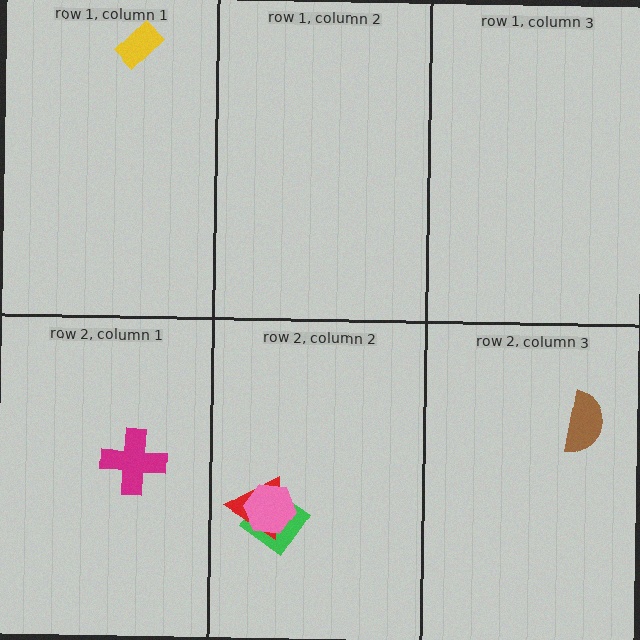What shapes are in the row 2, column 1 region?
The magenta cross.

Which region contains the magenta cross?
The row 2, column 1 region.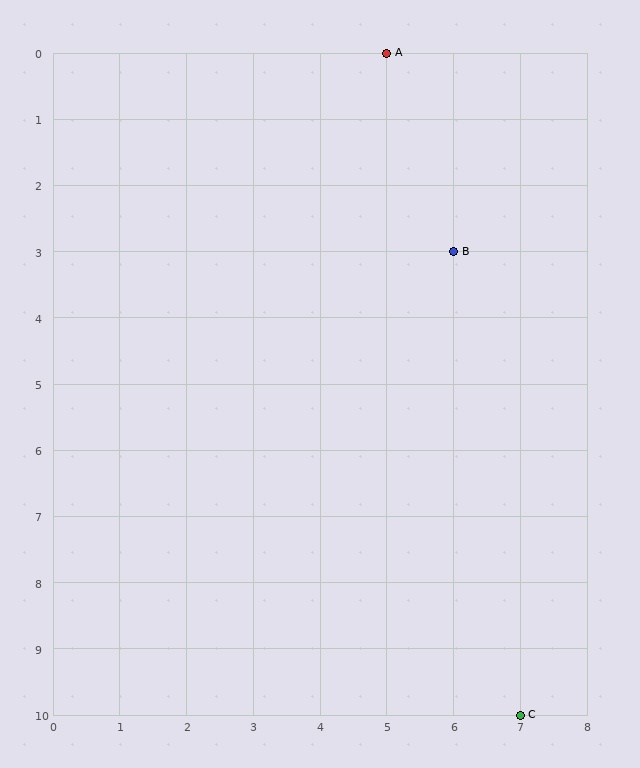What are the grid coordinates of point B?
Point B is at grid coordinates (6, 3).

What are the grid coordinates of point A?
Point A is at grid coordinates (5, 0).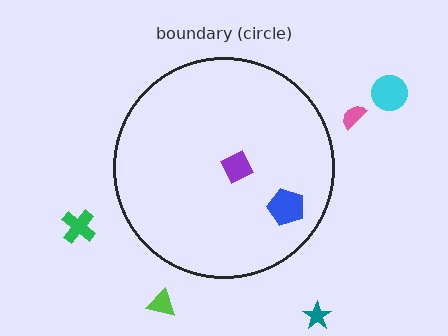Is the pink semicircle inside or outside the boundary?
Outside.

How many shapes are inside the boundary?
2 inside, 5 outside.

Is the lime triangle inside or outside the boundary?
Outside.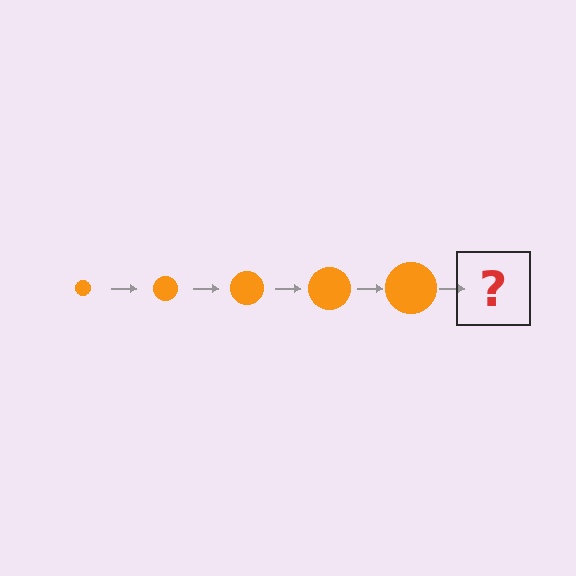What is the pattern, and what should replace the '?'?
The pattern is that the circle gets progressively larger each step. The '?' should be an orange circle, larger than the previous one.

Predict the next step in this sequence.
The next step is an orange circle, larger than the previous one.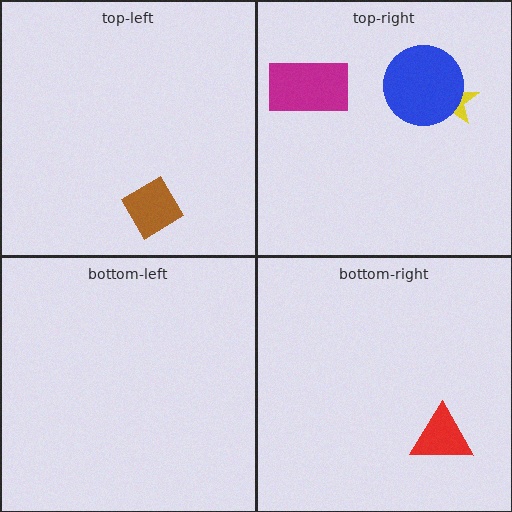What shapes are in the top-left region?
The brown diamond.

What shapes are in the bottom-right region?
The red triangle.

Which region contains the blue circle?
The top-right region.